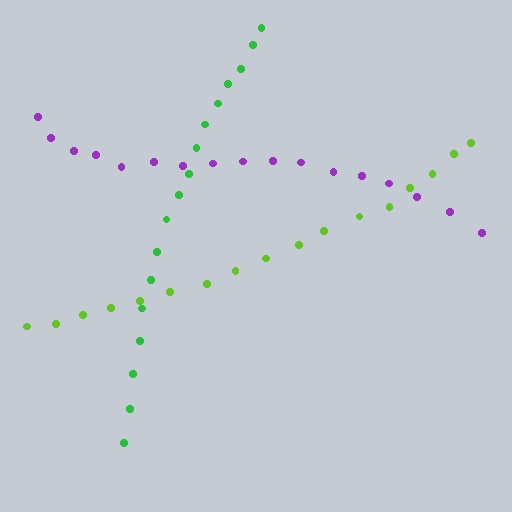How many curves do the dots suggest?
There are 3 distinct paths.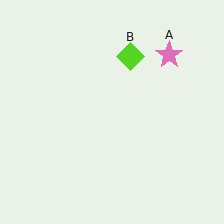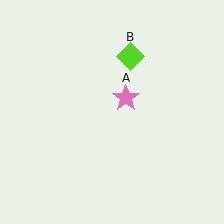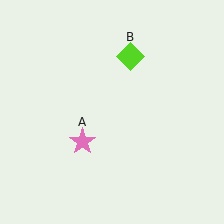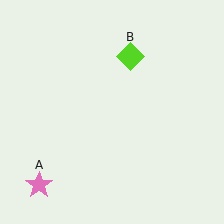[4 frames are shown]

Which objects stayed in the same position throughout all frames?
Lime diamond (object B) remained stationary.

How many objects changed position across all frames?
1 object changed position: pink star (object A).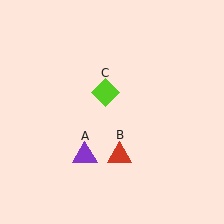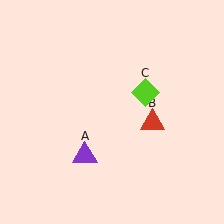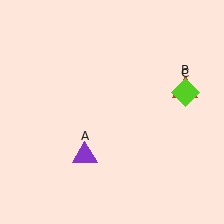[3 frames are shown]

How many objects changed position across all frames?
2 objects changed position: red triangle (object B), lime diamond (object C).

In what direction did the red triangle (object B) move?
The red triangle (object B) moved up and to the right.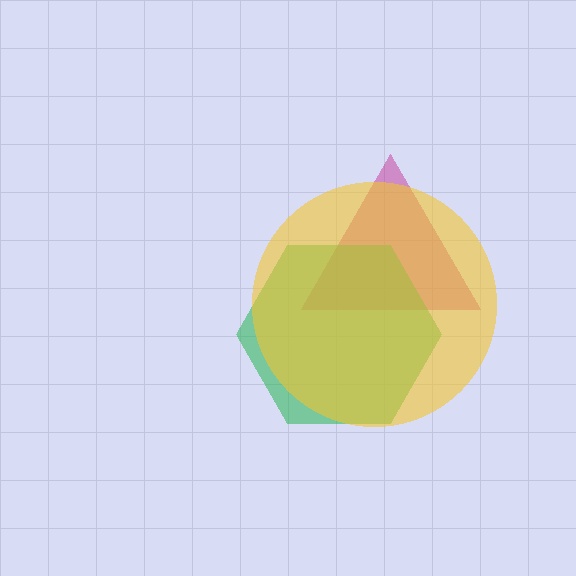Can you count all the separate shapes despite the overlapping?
Yes, there are 3 separate shapes.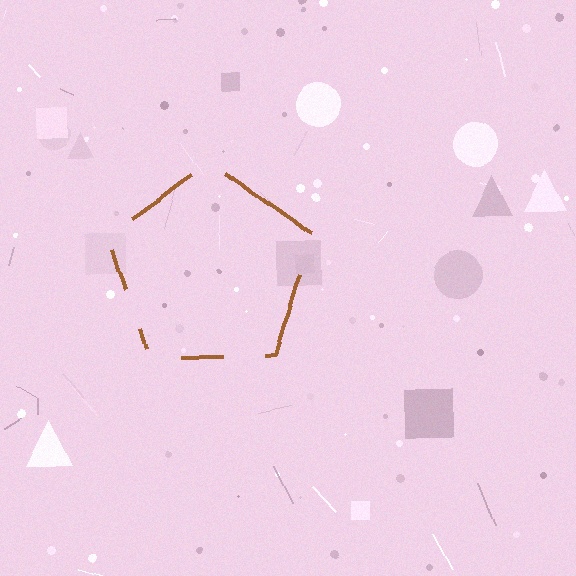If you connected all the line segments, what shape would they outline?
They would outline a pentagon.